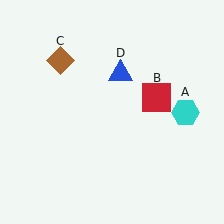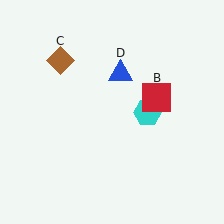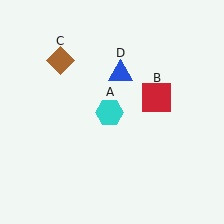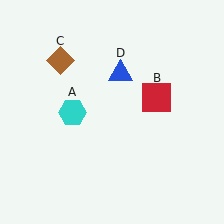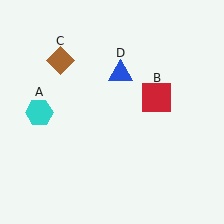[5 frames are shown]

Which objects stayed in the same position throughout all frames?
Red square (object B) and brown diamond (object C) and blue triangle (object D) remained stationary.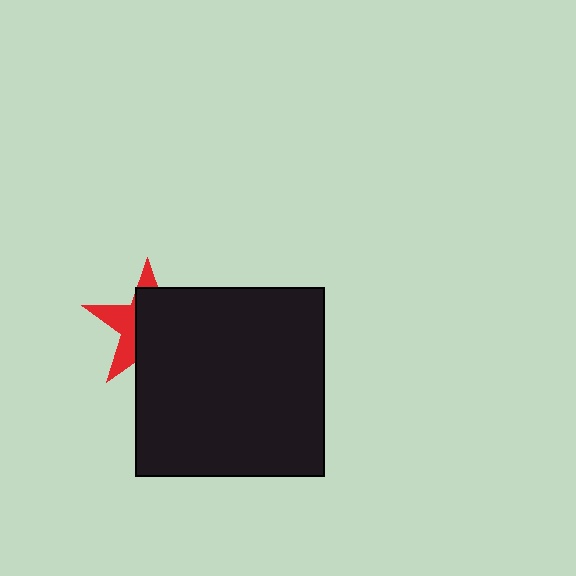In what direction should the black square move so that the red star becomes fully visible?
The black square should move right. That is the shortest direction to clear the overlap and leave the red star fully visible.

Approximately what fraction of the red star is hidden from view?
Roughly 62% of the red star is hidden behind the black square.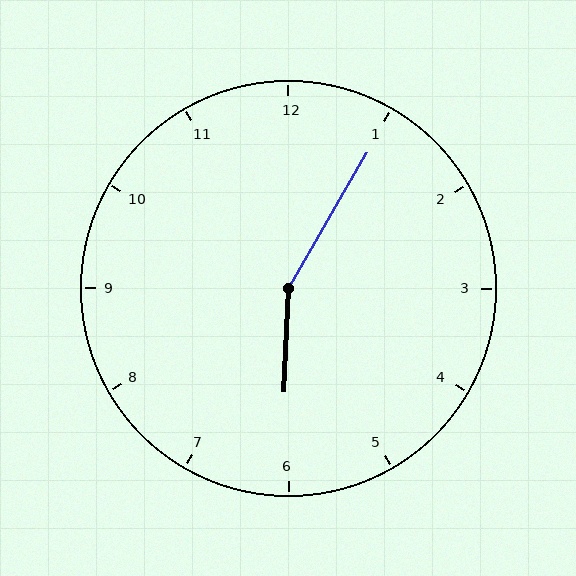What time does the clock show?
6:05.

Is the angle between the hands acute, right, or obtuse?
It is obtuse.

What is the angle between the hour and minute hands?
Approximately 152 degrees.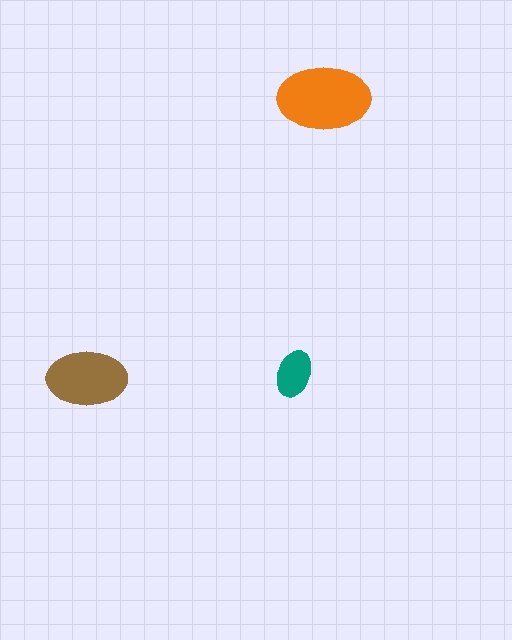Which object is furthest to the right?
The orange ellipse is rightmost.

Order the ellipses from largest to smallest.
the orange one, the brown one, the teal one.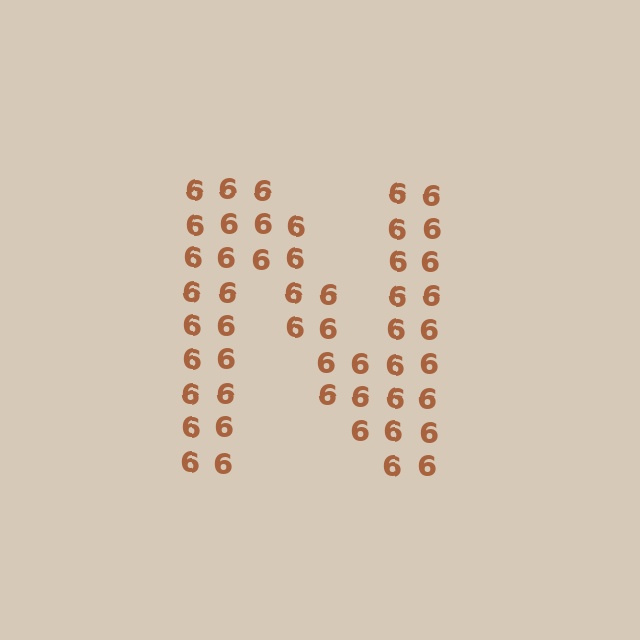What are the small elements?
The small elements are digit 6's.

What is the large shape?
The large shape is the letter N.